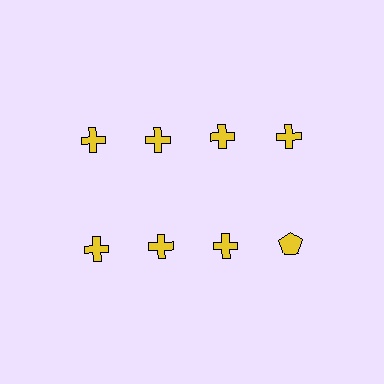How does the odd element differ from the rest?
It has a different shape: pentagon instead of cross.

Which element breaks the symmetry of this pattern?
The yellow pentagon in the second row, second from right column breaks the symmetry. All other shapes are yellow crosses.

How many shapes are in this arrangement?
There are 8 shapes arranged in a grid pattern.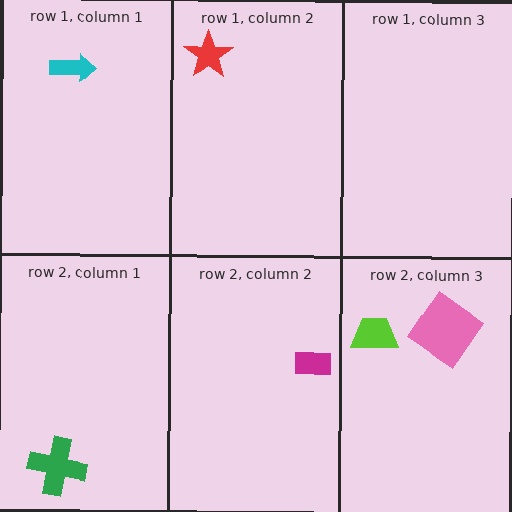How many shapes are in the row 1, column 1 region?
1.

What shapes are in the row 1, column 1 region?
The cyan arrow.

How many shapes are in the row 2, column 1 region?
1.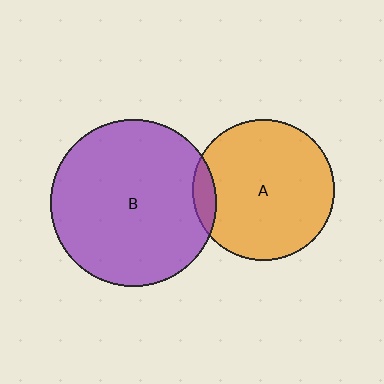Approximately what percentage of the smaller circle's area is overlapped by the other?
Approximately 10%.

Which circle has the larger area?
Circle B (purple).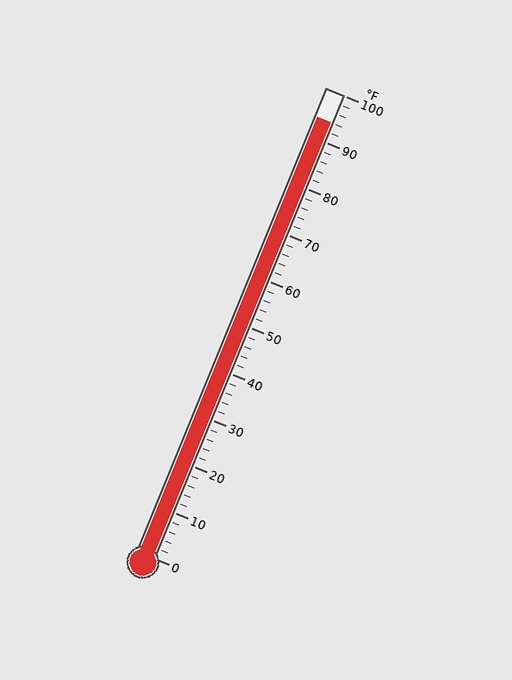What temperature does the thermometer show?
The thermometer shows approximately 94°F.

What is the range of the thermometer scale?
The thermometer scale ranges from 0°F to 100°F.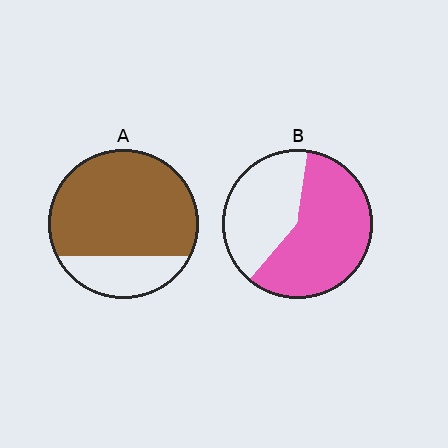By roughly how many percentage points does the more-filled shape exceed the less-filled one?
By roughly 15 percentage points (A over B).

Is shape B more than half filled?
Yes.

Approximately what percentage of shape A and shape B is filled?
A is approximately 75% and B is approximately 60%.